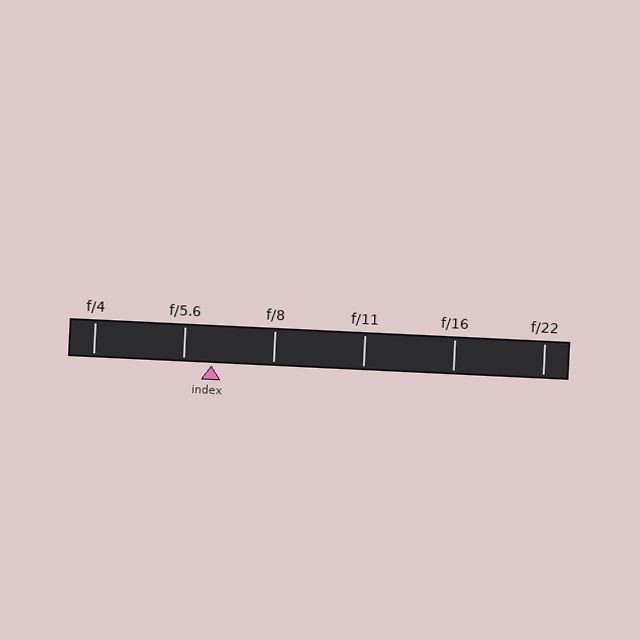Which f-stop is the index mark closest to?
The index mark is closest to f/5.6.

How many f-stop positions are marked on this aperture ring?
There are 6 f-stop positions marked.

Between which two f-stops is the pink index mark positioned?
The index mark is between f/5.6 and f/8.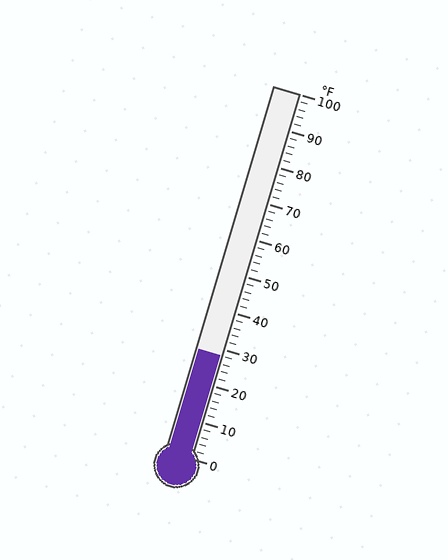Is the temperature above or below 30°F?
The temperature is below 30°F.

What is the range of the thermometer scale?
The thermometer scale ranges from 0°F to 100°F.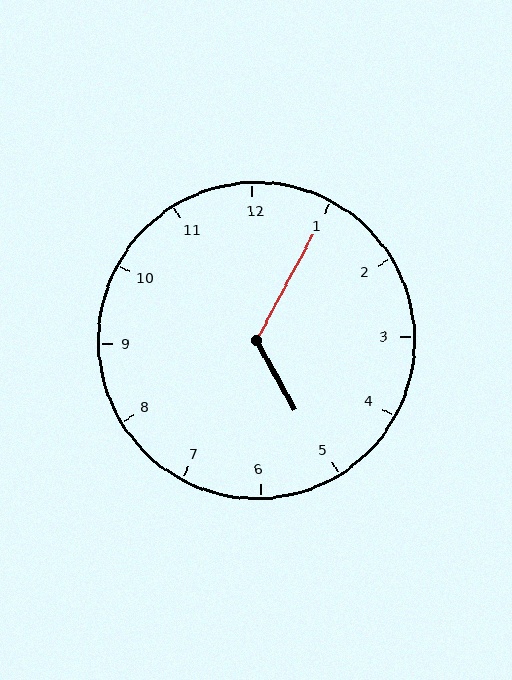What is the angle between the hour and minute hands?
Approximately 122 degrees.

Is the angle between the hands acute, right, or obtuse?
It is obtuse.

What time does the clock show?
5:05.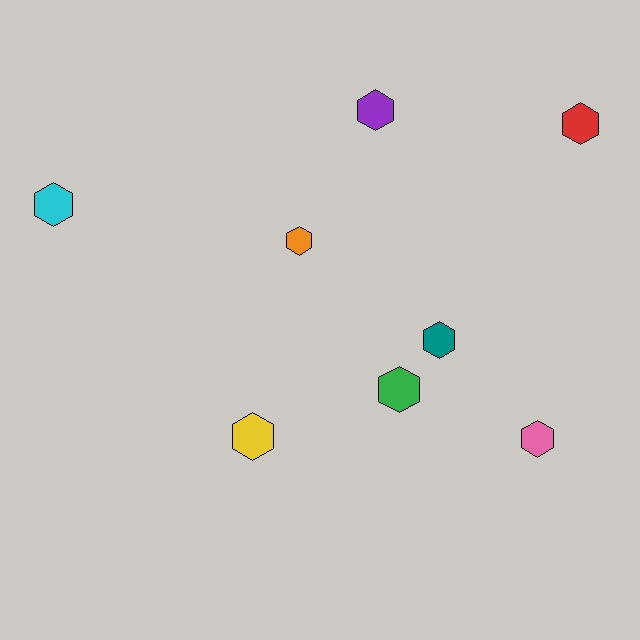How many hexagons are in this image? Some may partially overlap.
There are 8 hexagons.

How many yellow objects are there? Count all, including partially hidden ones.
There is 1 yellow object.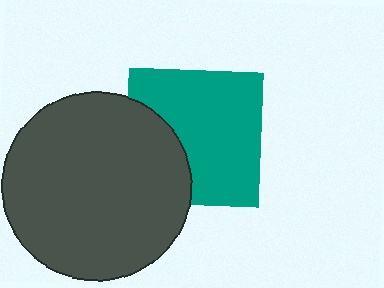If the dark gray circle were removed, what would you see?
You would see the complete teal square.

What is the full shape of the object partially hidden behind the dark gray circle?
The partially hidden object is a teal square.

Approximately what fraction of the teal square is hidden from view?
Roughly 30% of the teal square is hidden behind the dark gray circle.